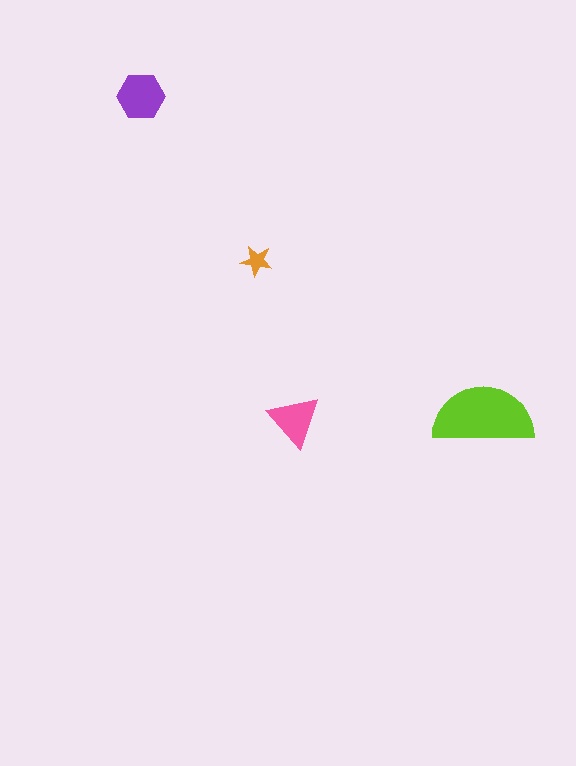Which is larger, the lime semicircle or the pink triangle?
The lime semicircle.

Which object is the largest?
The lime semicircle.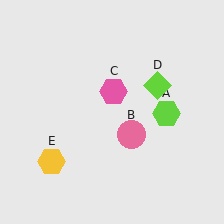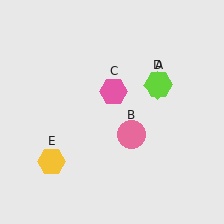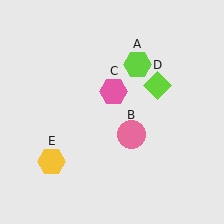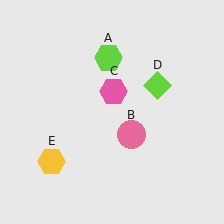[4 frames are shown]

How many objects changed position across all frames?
1 object changed position: lime hexagon (object A).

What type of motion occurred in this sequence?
The lime hexagon (object A) rotated counterclockwise around the center of the scene.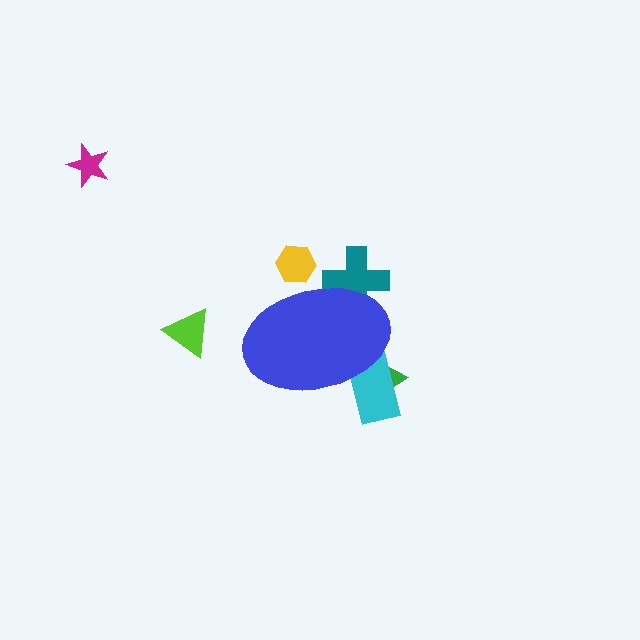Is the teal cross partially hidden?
Yes, the teal cross is partially hidden behind the blue ellipse.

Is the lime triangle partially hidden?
No, the lime triangle is fully visible.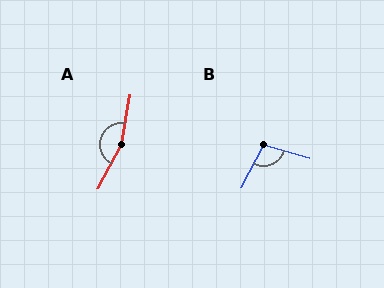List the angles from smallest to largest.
B (101°), A (161°).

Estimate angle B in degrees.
Approximately 101 degrees.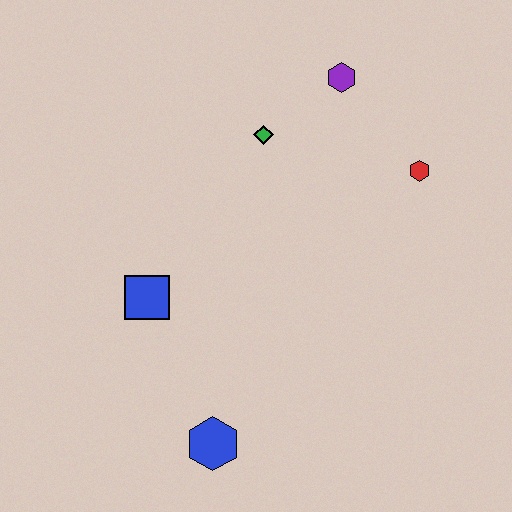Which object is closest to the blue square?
The blue hexagon is closest to the blue square.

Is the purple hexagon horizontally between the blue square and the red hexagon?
Yes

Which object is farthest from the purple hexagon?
The blue hexagon is farthest from the purple hexagon.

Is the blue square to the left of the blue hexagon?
Yes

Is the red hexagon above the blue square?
Yes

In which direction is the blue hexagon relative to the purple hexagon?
The blue hexagon is below the purple hexagon.